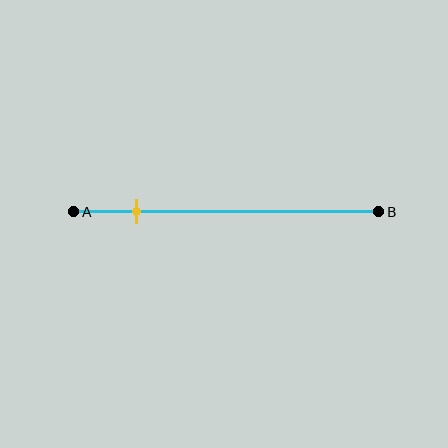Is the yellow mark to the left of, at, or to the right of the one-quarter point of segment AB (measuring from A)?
The yellow mark is to the left of the one-quarter point of segment AB.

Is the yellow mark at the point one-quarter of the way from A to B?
No, the mark is at about 20% from A, not at the 25% one-quarter point.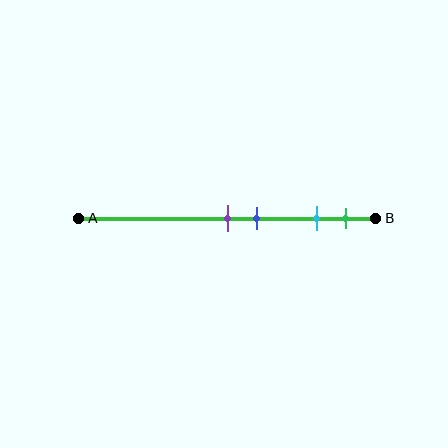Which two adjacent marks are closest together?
The purple and blue marks are the closest adjacent pair.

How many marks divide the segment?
There are 4 marks dividing the segment.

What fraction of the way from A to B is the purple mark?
The purple mark is approximately 50% (0.5) of the way from A to B.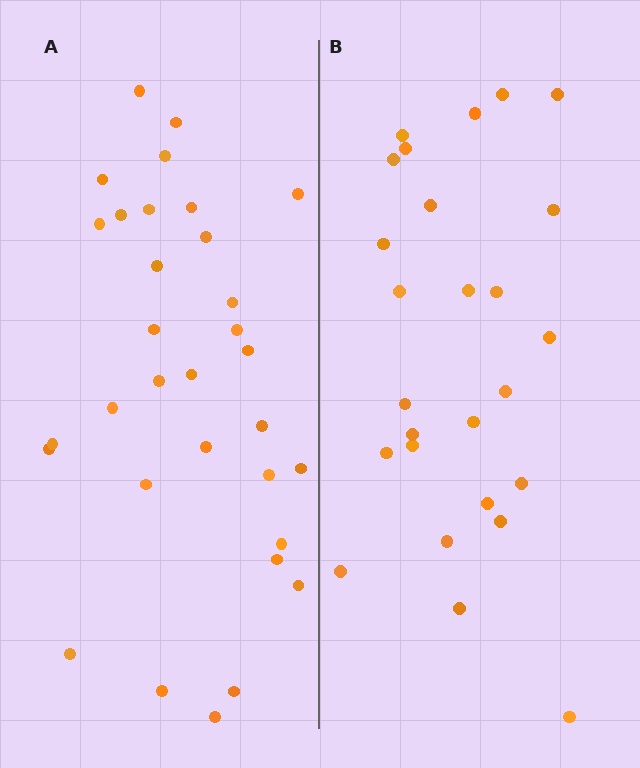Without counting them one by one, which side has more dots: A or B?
Region A (the left region) has more dots.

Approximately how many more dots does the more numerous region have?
Region A has about 6 more dots than region B.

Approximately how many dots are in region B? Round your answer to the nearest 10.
About 30 dots. (The exact count is 26, which rounds to 30.)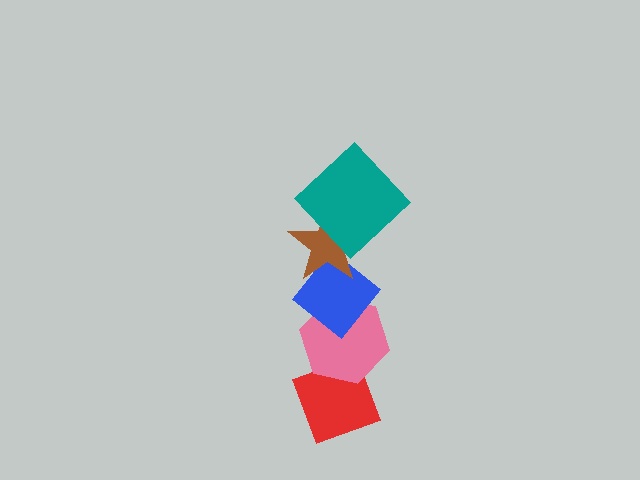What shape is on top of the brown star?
The teal diamond is on top of the brown star.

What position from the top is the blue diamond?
The blue diamond is 3rd from the top.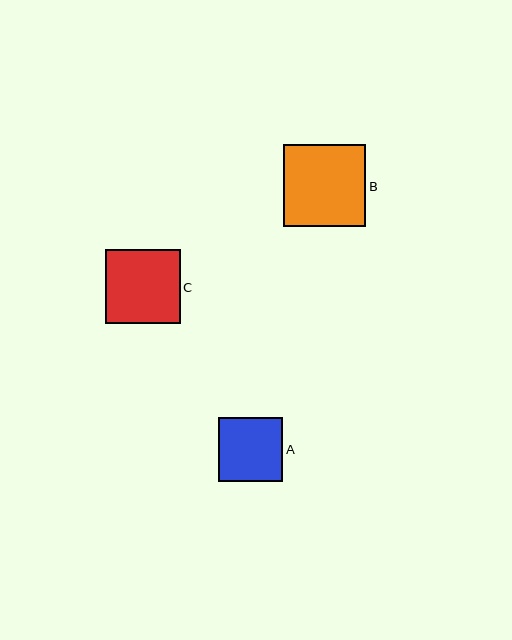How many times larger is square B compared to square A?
Square B is approximately 1.3 times the size of square A.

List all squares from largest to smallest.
From largest to smallest: B, C, A.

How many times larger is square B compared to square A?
Square B is approximately 1.3 times the size of square A.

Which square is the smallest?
Square A is the smallest with a size of approximately 65 pixels.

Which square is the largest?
Square B is the largest with a size of approximately 82 pixels.